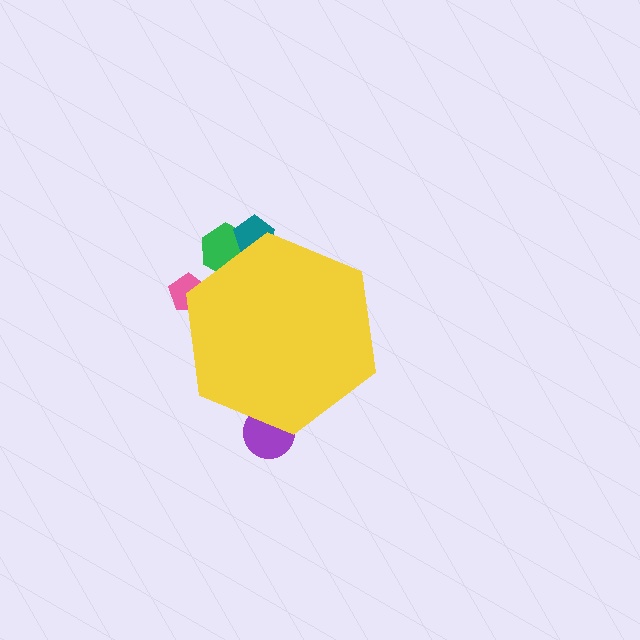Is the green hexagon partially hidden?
Yes, the green hexagon is partially hidden behind the yellow hexagon.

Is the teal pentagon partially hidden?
Yes, the teal pentagon is partially hidden behind the yellow hexagon.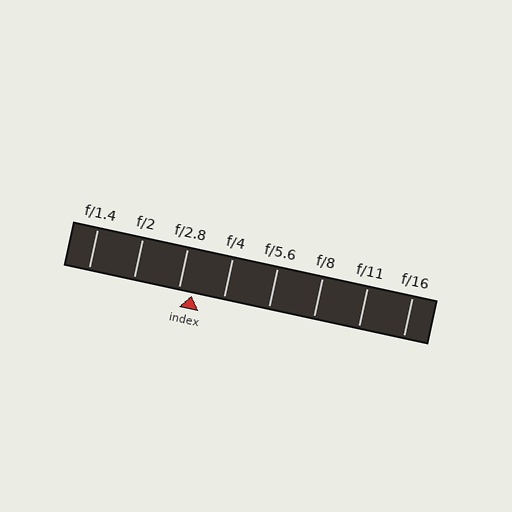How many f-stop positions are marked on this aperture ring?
There are 8 f-stop positions marked.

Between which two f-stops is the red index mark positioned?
The index mark is between f/2.8 and f/4.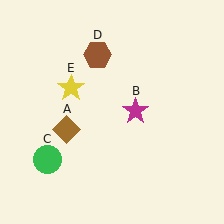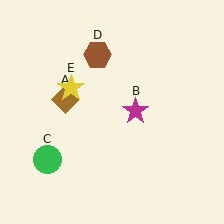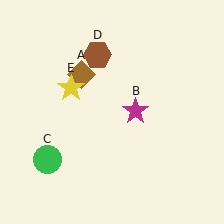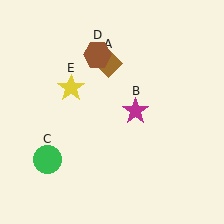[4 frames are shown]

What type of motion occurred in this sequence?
The brown diamond (object A) rotated clockwise around the center of the scene.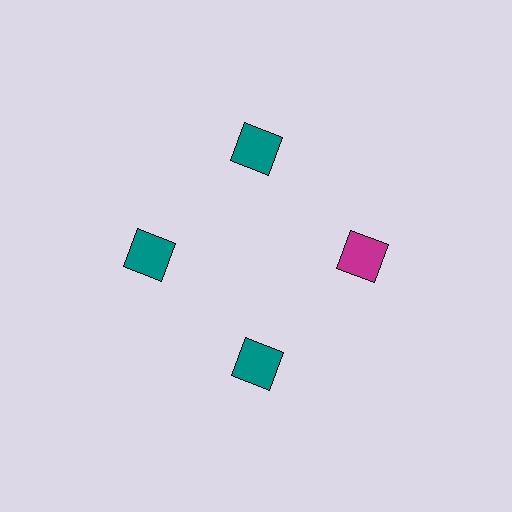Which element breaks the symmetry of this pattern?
The magenta square at roughly the 3 o'clock position breaks the symmetry. All other shapes are teal squares.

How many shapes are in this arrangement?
There are 4 shapes arranged in a ring pattern.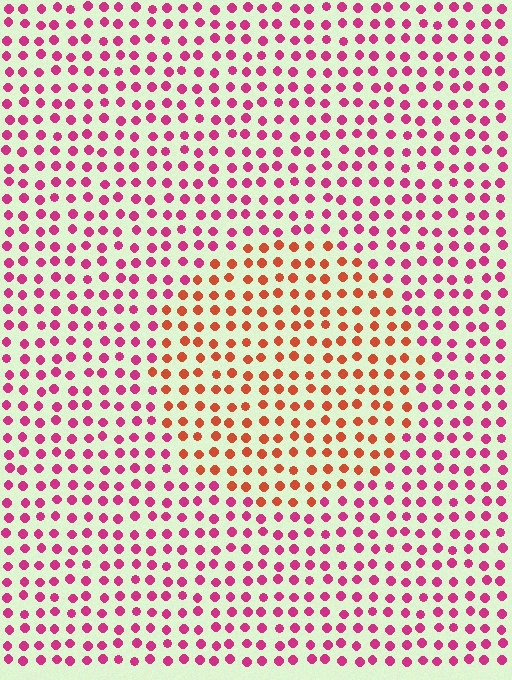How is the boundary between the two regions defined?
The boundary is defined purely by a slight shift in hue (about 43 degrees). Spacing, size, and orientation are identical on both sides.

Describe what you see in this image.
The image is filled with small magenta elements in a uniform arrangement. A circle-shaped region is visible where the elements are tinted to a slightly different hue, forming a subtle color boundary.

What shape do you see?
I see a circle.